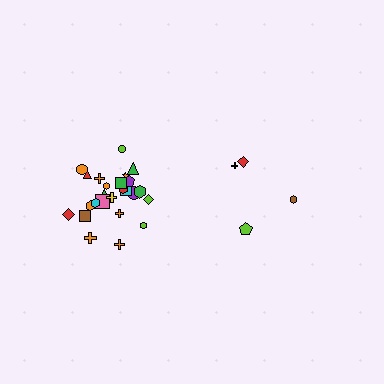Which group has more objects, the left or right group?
The left group.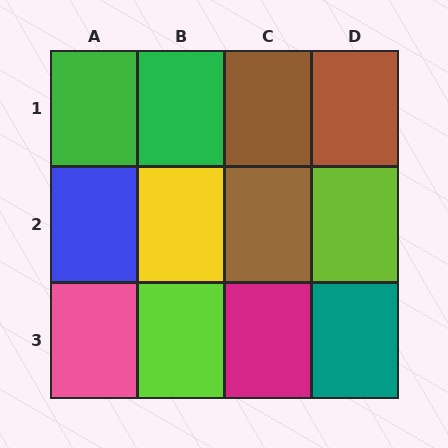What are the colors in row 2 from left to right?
Blue, yellow, brown, lime.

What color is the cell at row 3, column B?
Lime.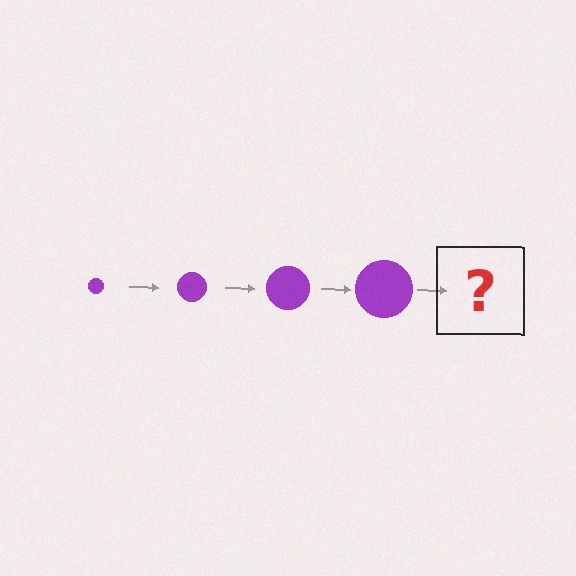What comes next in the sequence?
The next element should be a purple circle, larger than the previous one.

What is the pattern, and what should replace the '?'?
The pattern is that the circle gets progressively larger each step. The '?' should be a purple circle, larger than the previous one.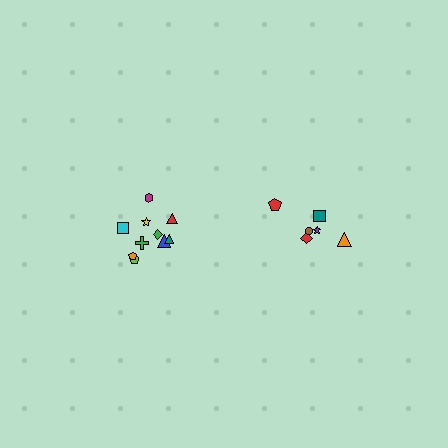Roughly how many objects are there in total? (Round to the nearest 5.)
Roughly 15 objects in total.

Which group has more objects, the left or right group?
The left group.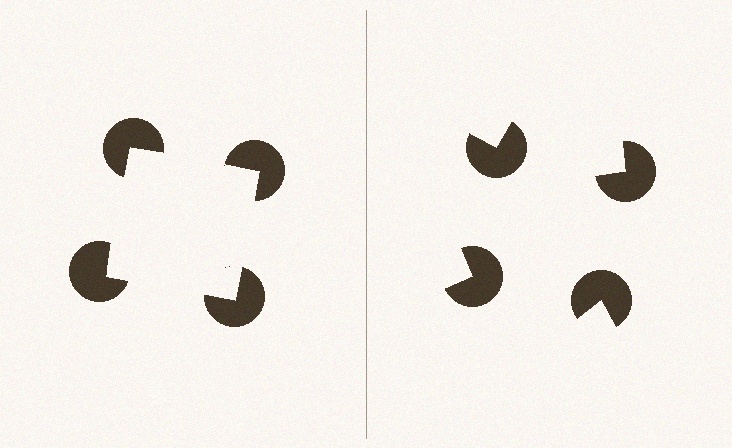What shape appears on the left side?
An illusory square.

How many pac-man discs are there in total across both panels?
8 — 4 on each side.